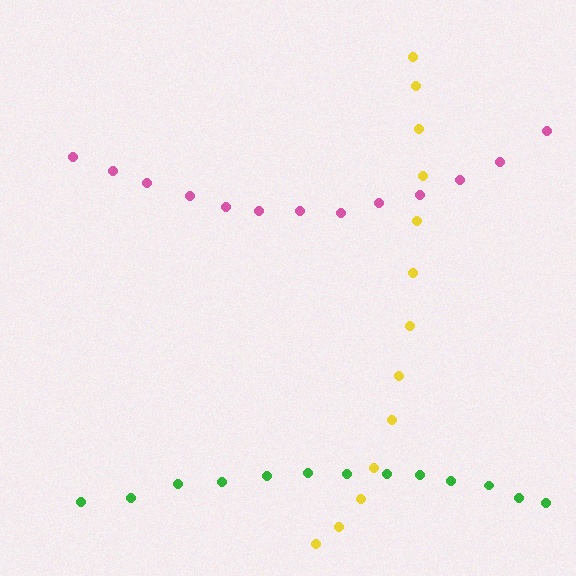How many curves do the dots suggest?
There are 3 distinct paths.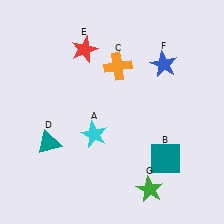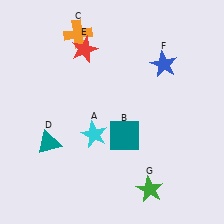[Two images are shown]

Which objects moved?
The objects that moved are: the teal square (B), the orange cross (C).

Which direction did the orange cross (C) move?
The orange cross (C) moved left.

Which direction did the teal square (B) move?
The teal square (B) moved left.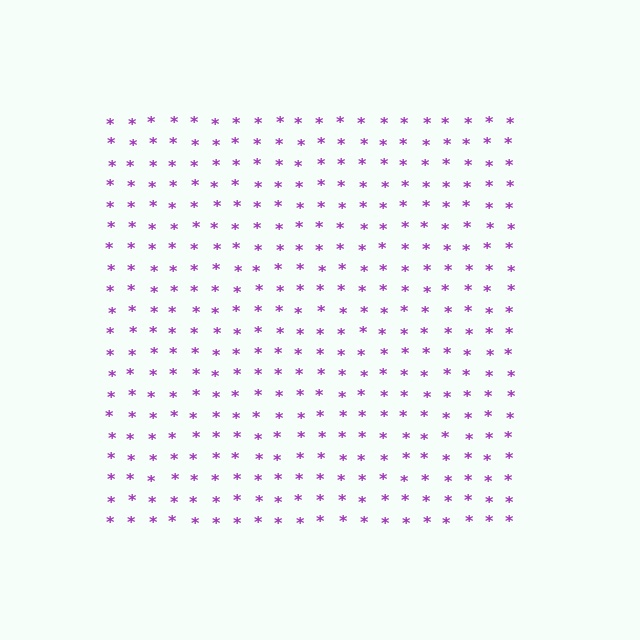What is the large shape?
The large shape is a square.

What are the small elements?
The small elements are asterisks.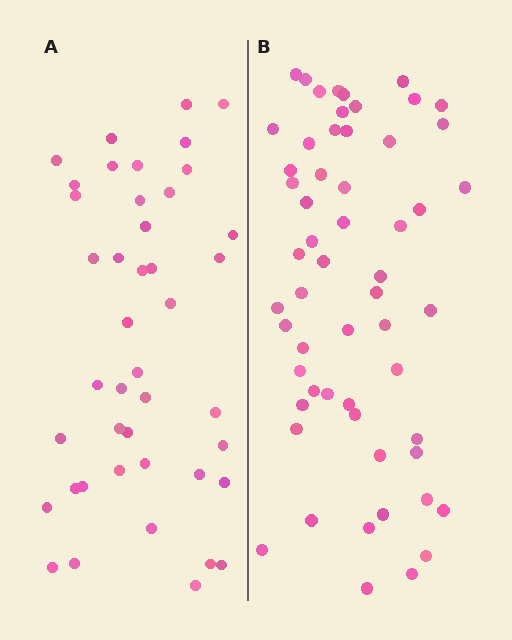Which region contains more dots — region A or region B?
Region B (the right region) has more dots.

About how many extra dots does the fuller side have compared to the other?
Region B has approximately 15 more dots than region A.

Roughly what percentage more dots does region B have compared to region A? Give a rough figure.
About 35% more.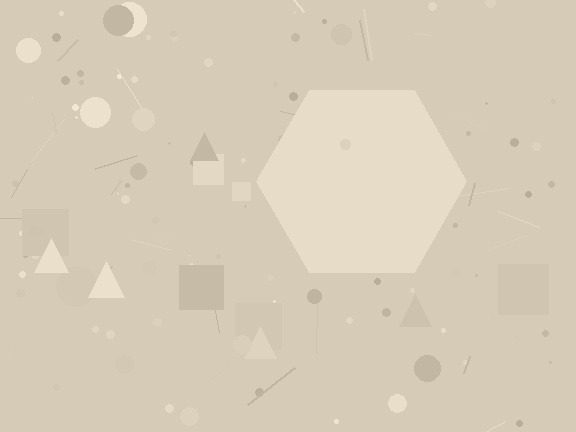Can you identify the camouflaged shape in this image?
The camouflaged shape is a hexagon.